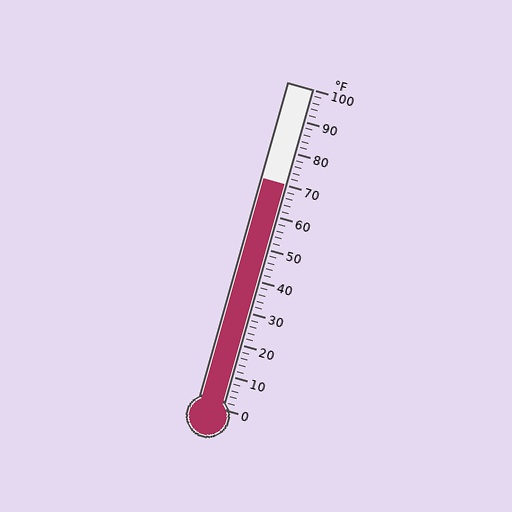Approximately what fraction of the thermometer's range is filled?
The thermometer is filled to approximately 70% of its range.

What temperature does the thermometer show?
The thermometer shows approximately 70°F.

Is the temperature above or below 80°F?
The temperature is below 80°F.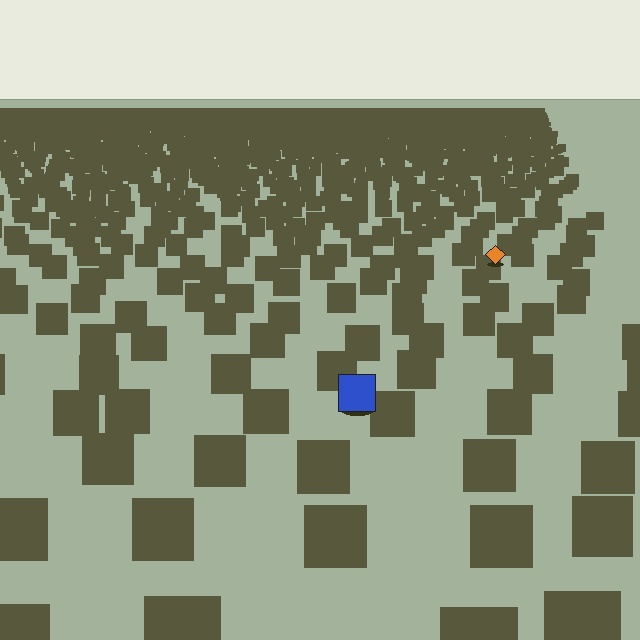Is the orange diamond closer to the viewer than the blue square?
No. The blue square is closer — you can tell from the texture gradient: the ground texture is coarser near it.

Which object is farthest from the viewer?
The orange diamond is farthest from the viewer. It appears smaller and the ground texture around it is denser.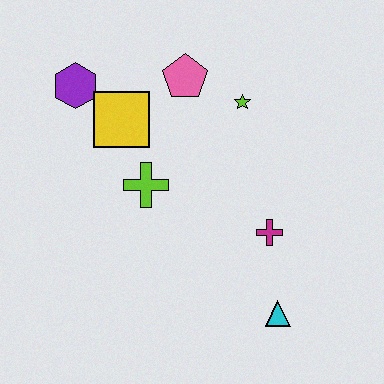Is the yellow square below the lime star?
Yes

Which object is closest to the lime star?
The pink pentagon is closest to the lime star.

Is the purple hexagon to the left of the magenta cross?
Yes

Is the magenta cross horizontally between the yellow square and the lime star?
No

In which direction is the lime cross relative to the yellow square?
The lime cross is below the yellow square.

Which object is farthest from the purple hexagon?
The cyan triangle is farthest from the purple hexagon.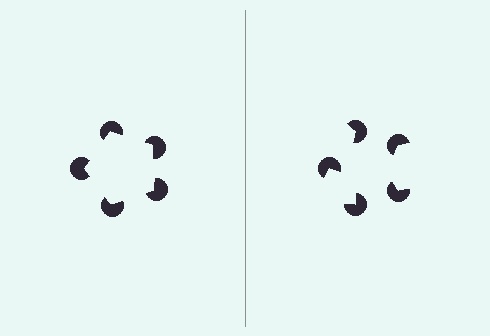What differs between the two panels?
The pac-man discs are positioned identically on both sides; only the wedge orientations differ. On the left they align to a pentagon; on the right they are misaligned.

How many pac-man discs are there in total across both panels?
10 — 5 on each side.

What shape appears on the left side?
An illusory pentagon.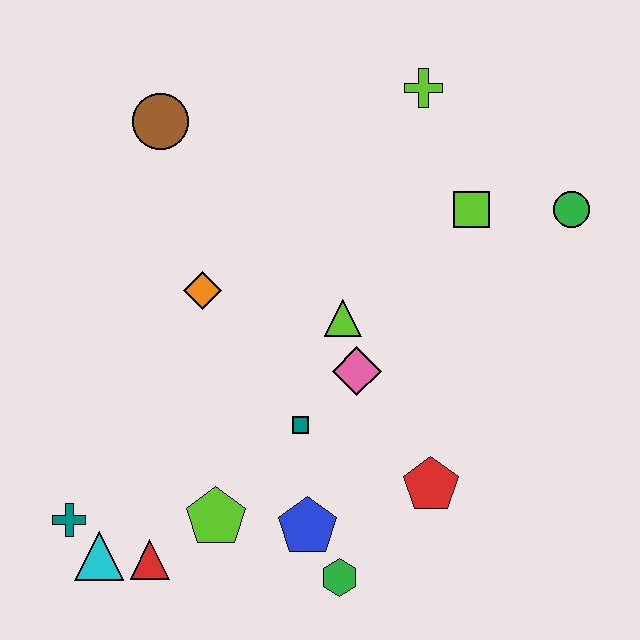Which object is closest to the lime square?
The green circle is closest to the lime square.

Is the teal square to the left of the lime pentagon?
No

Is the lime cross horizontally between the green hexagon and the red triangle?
No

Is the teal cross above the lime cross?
No